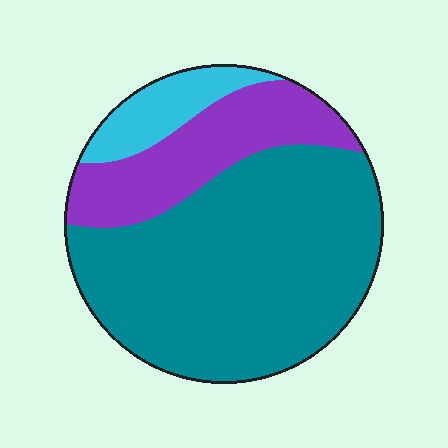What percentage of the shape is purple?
Purple covers 23% of the shape.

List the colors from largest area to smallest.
From largest to smallest: teal, purple, cyan.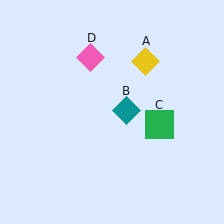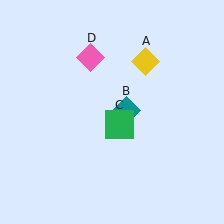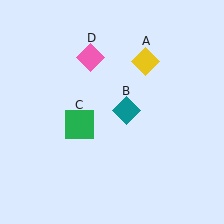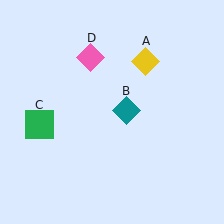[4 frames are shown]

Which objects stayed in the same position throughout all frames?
Yellow diamond (object A) and teal diamond (object B) and pink diamond (object D) remained stationary.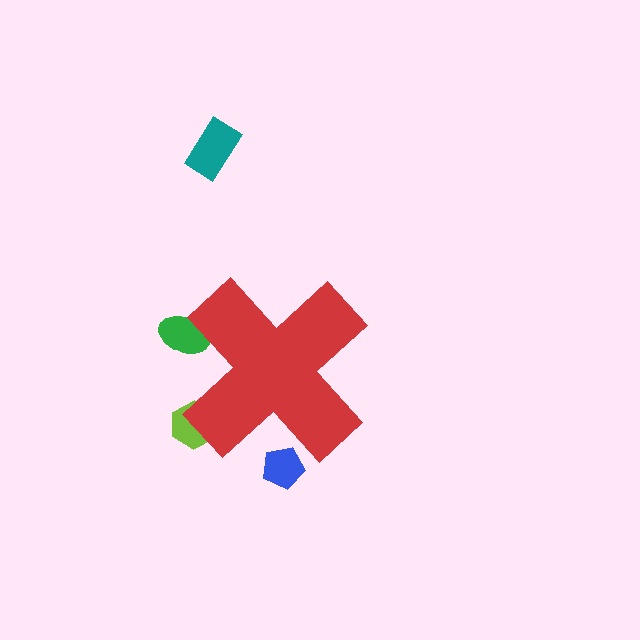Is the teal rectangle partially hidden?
No, the teal rectangle is fully visible.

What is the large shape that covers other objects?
A red cross.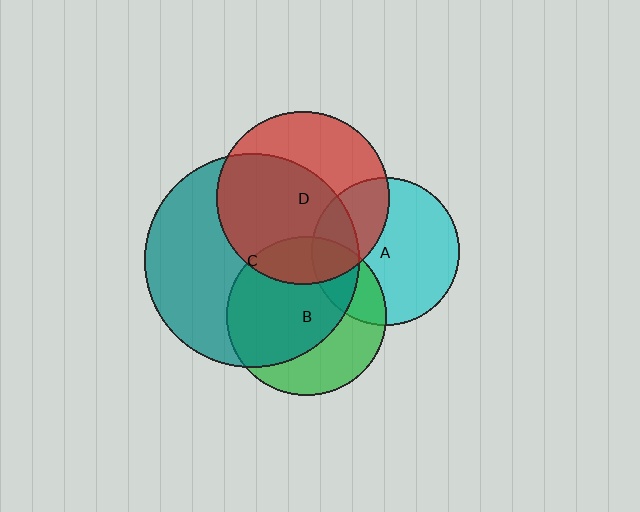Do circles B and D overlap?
Yes.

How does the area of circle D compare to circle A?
Approximately 1.4 times.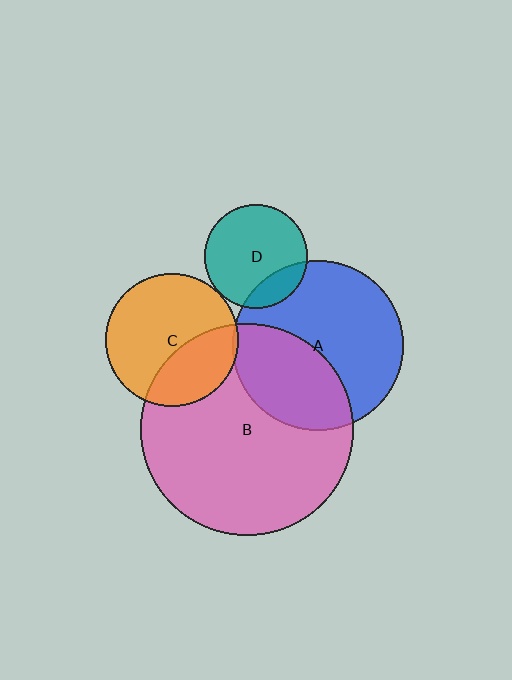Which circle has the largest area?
Circle B (pink).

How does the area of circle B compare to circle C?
Approximately 2.6 times.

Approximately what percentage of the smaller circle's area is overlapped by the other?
Approximately 5%.